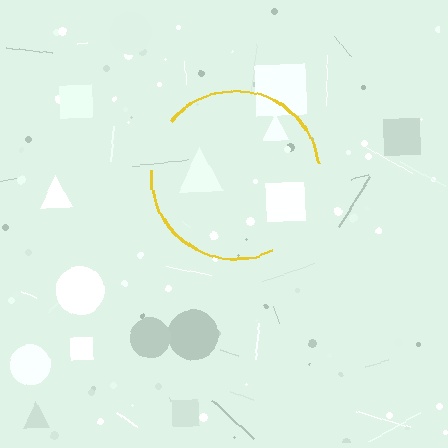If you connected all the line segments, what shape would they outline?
They would outline a circle.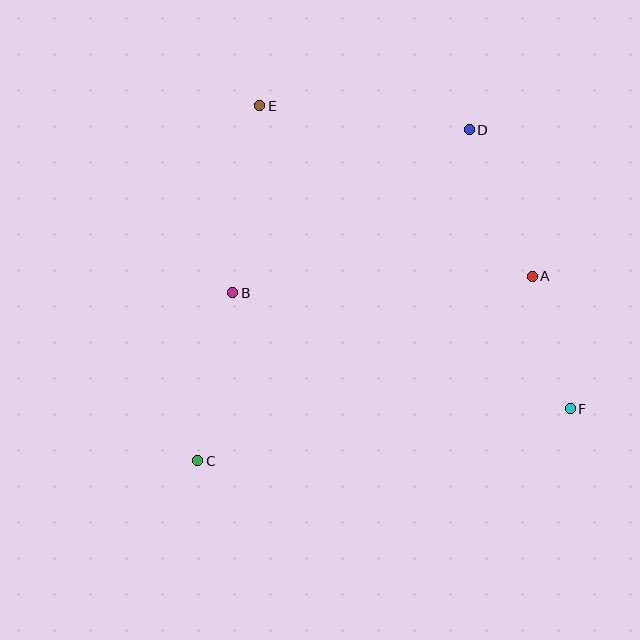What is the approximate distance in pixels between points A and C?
The distance between A and C is approximately 382 pixels.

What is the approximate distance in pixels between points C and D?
The distance between C and D is approximately 428 pixels.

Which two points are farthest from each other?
Points E and F are farthest from each other.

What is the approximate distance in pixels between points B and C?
The distance between B and C is approximately 172 pixels.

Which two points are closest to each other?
Points A and F are closest to each other.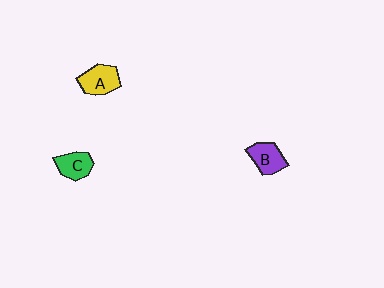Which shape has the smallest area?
Shape C (green).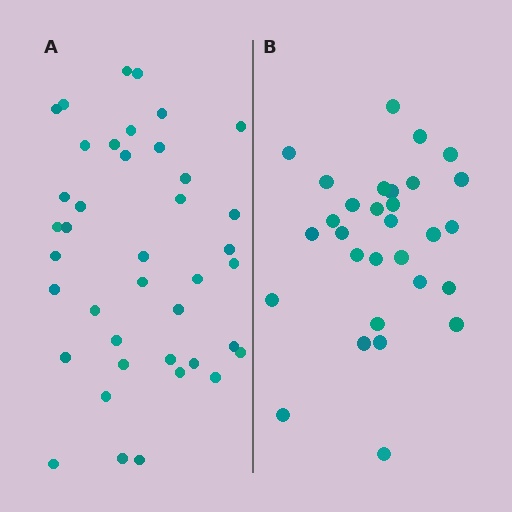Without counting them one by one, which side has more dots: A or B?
Region A (the left region) has more dots.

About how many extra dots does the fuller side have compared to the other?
Region A has roughly 10 or so more dots than region B.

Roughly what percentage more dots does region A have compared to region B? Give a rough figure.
About 35% more.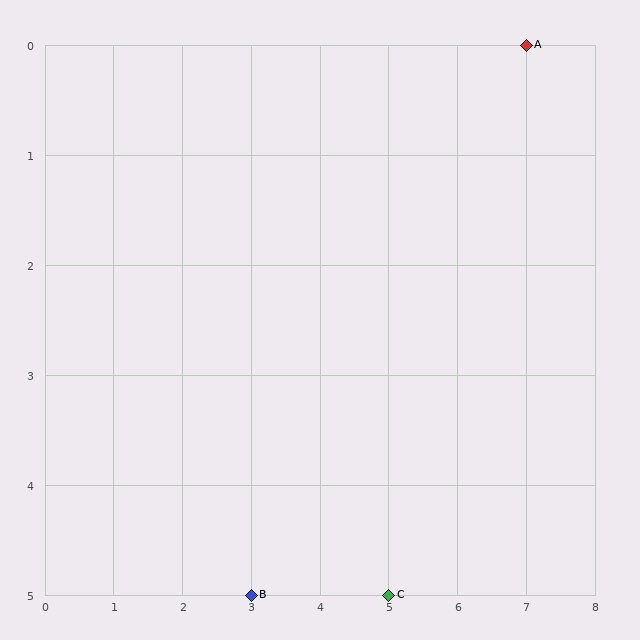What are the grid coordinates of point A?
Point A is at grid coordinates (7, 0).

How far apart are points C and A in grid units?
Points C and A are 2 columns and 5 rows apart (about 5.4 grid units diagonally).